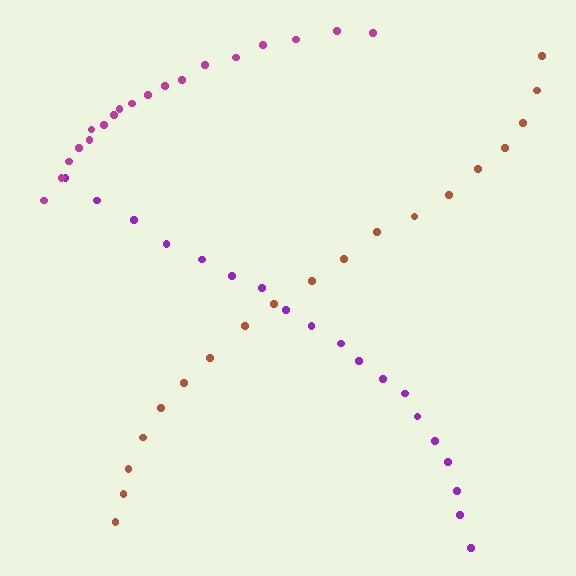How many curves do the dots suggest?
There are 3 distinct paths.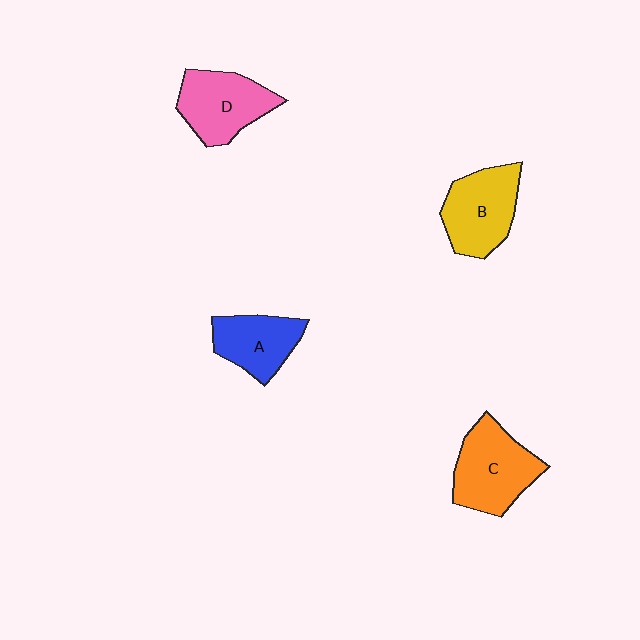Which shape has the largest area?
Shape C (orange).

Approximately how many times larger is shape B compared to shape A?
Approximately 1.2 times.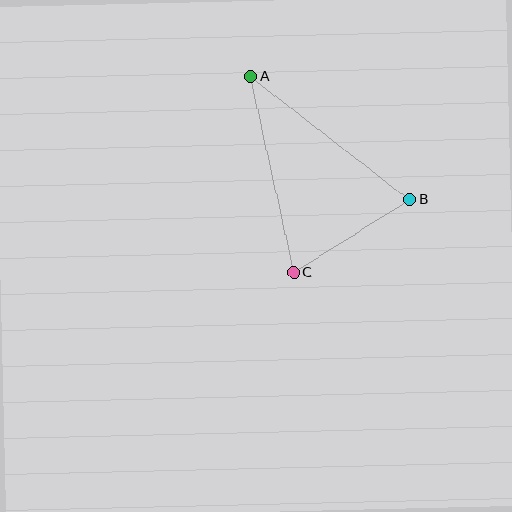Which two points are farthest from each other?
Points A and B are farthest from each other.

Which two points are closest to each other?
Points B and C are closest to each other.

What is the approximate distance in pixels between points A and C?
The distance between A and C is approximately 201 pixels.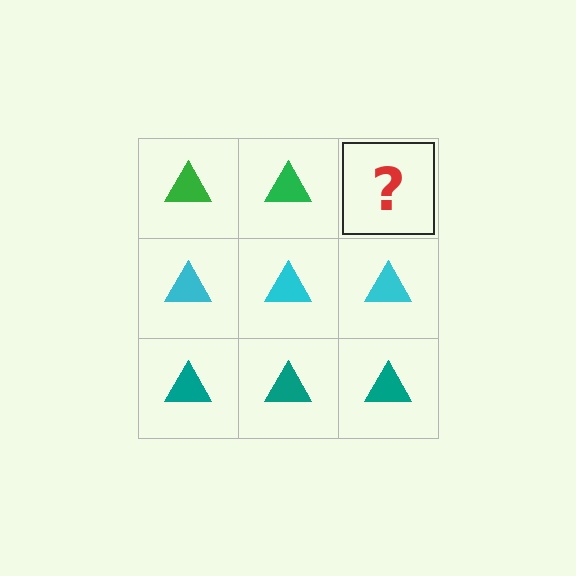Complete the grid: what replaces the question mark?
The question mark should be replaced with a green triangle.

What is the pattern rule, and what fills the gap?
The rule is that each row has a consistent color. The gap should be filled with a green triangle.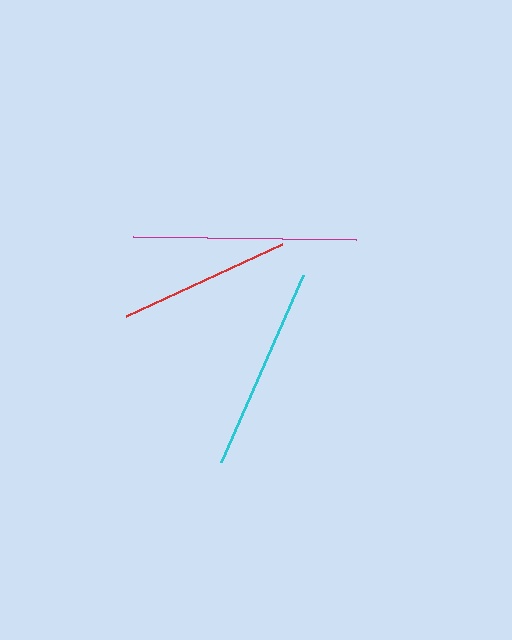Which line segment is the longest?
The magenta line is the longest at approximately 224 pixels.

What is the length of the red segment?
The red segment is approximately 172 pixels long.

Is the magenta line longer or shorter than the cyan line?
The magenta line is longer than the cyan line.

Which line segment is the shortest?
The red line is the shortest at approximately 172 pixels.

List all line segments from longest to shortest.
From longest to shortest: magenta, cyan, red.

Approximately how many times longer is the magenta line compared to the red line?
The magenta line is approximately 1.3 times the length of the red line.